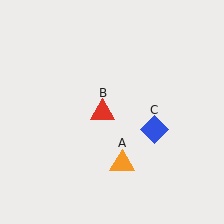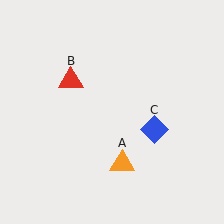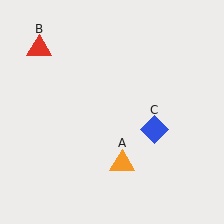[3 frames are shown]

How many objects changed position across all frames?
1 object changed position: red triangle (object B).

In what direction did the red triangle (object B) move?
The red triangle (object B) moved up and to the left.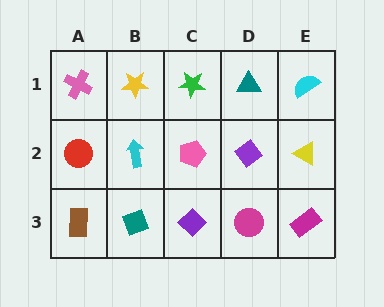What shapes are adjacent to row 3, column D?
A purple diamond (row 2, column D), a purple diamond (row 3, column C), a magenta rectangle (row 3, column E).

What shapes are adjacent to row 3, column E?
A yellow triangle (row 2, column E), a magenta circle (row 3, column D).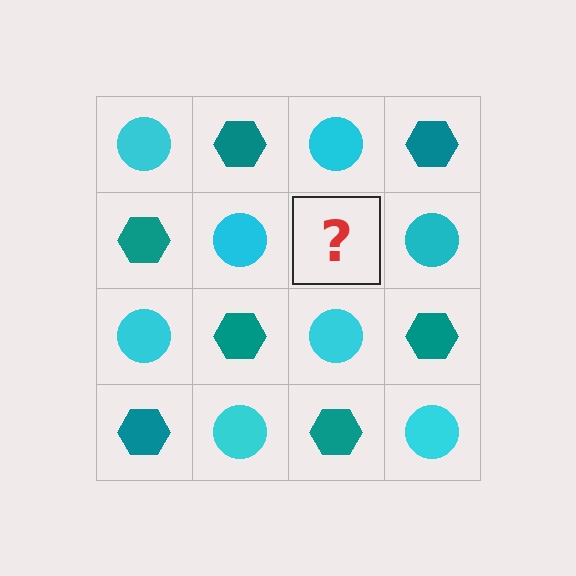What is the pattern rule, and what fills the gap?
The rule is that it alternates cyan circle and teal hexagon in a checkerboard pattern. The gap should be filled with a teal hexagon.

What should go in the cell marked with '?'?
The missing cell should contain a teal hexagon.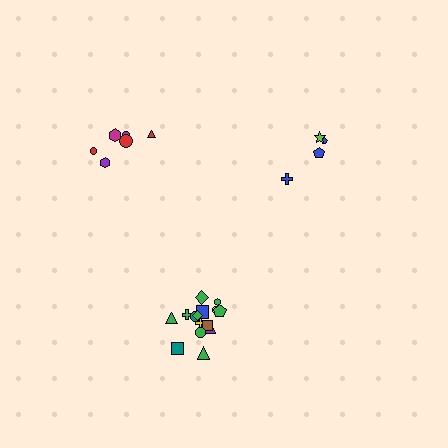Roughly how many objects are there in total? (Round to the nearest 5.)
Roughly 25 objects in total.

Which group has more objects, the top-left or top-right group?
The top-left group.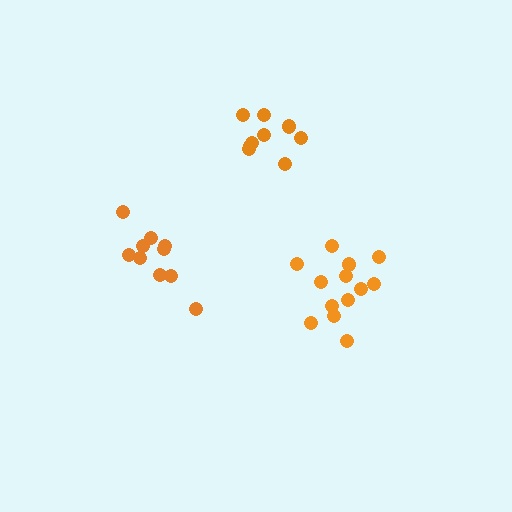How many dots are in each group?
Group 1: 13 dots, Group 2: 10 dots, Group 3: 9 dots (32 total).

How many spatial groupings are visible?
There are 3 spatial groupings.